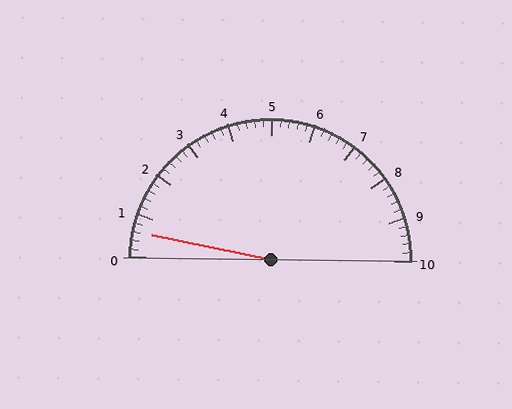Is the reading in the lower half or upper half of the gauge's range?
The reading is in the lower half of the range (0 to 10).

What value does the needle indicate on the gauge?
The needle indicates approximately 0.6.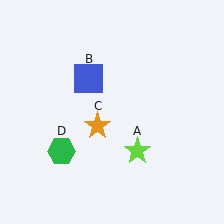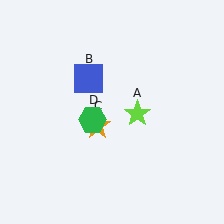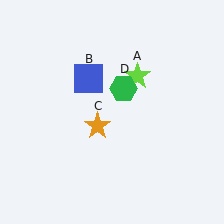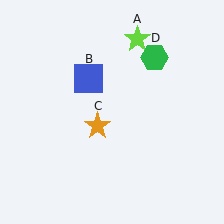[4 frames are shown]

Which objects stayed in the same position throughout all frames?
Blue square (object B) and orange star (object C) remained stationary.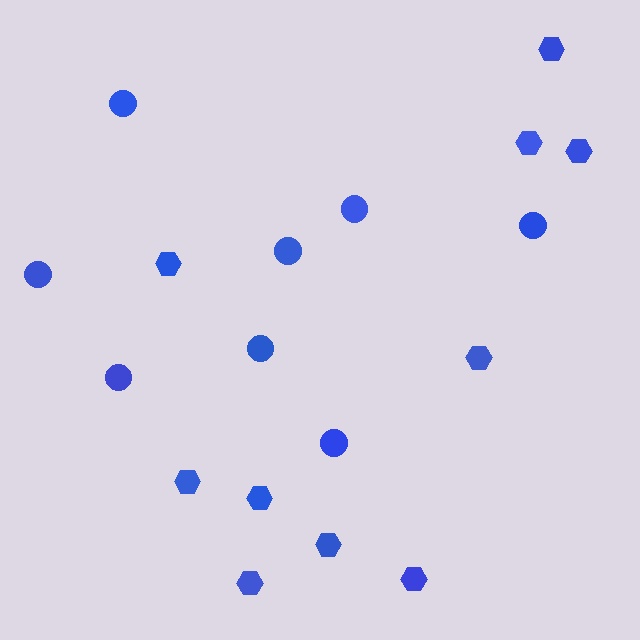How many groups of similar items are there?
There are 2 groups: one group of hexagons (10) and one group of circles (8).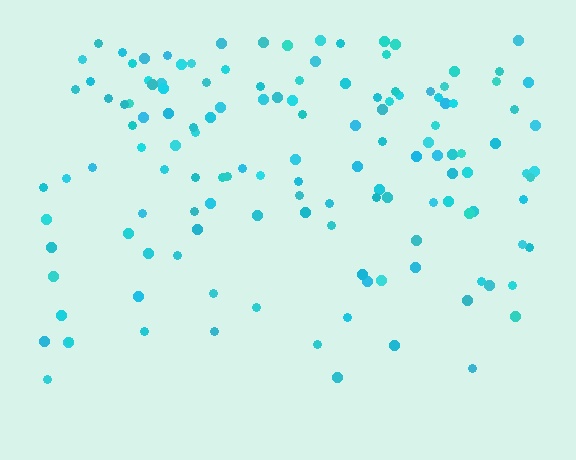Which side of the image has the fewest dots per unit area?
The bottom.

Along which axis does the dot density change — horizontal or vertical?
Vertical.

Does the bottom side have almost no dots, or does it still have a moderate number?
Still a moderate number, just noticeably fewer than the top.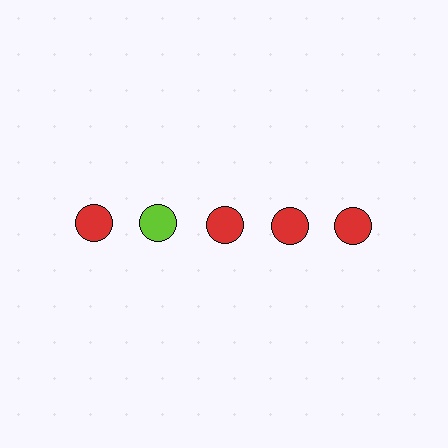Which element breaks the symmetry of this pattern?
The lime circle in the top row, second from left column breaks the symmetry. All other shapes are red circles.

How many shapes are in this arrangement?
There are 5 shapes arranged in a grid pattern.